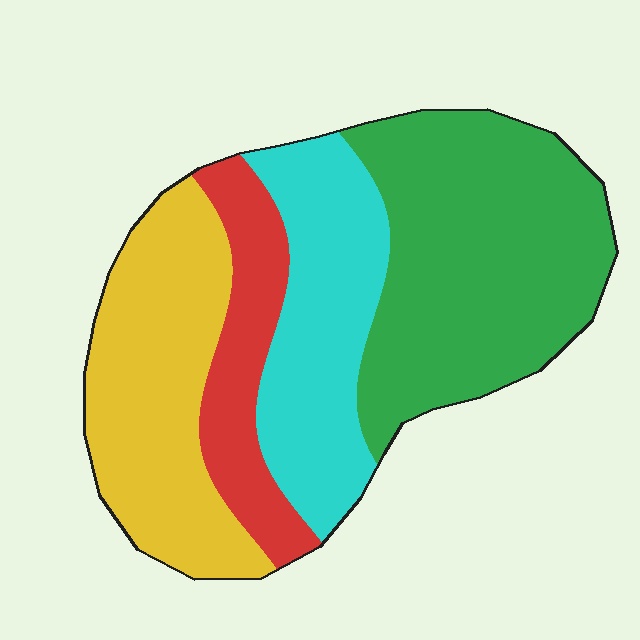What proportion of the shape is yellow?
Yellow covers about 25% of the shape.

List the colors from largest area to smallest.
From largest to smallest: green, yellow, cyan, red.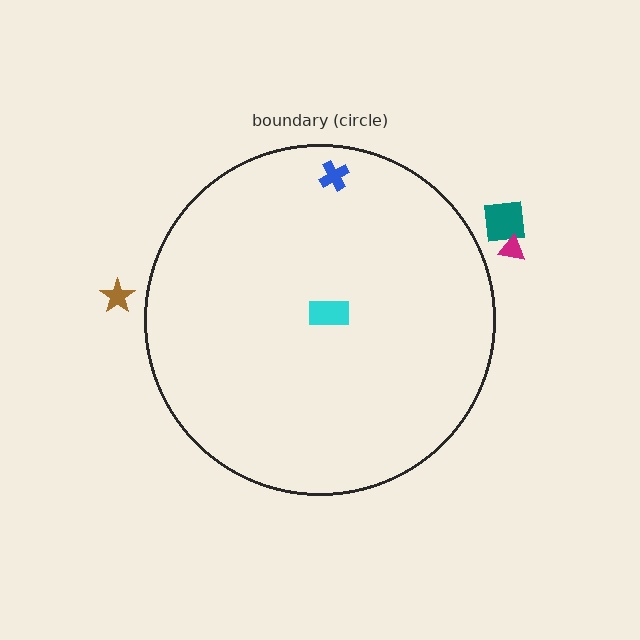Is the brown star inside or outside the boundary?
Outside.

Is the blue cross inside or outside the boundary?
Inside.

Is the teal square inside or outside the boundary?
Outside.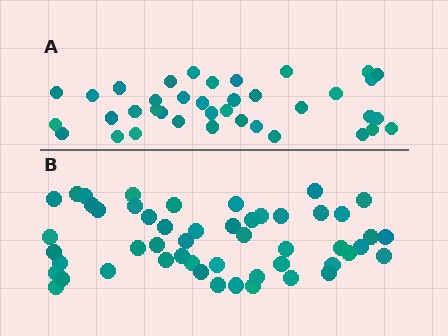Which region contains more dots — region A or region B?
Region B (the bottom region) has more dots.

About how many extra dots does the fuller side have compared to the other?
Region B has approximately 15 more dots than region A.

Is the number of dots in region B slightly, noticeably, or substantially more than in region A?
Region B has noticeably more, but not dramatically so. The ratio is roughly 1.3 to 1.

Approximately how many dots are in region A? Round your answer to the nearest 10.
About 40 dots. (The exact count is 38, which rounds to 40.)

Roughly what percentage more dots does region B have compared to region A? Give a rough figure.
About 35% more.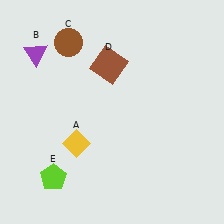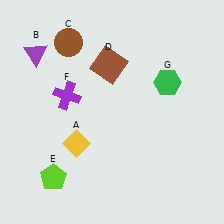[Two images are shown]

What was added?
A purple cross (F), a green hexagon (G) were added in Image 2.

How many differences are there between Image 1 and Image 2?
There are 2 differences between the two images.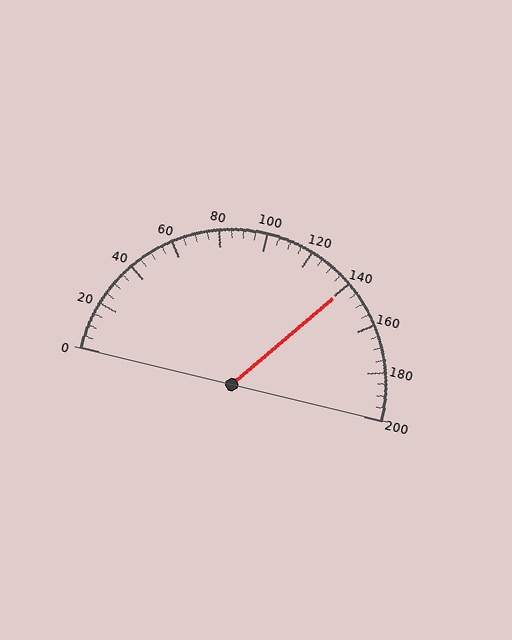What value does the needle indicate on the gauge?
The needle indicates approximately 140.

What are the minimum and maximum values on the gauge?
The gauge ranges from 0 to 200.